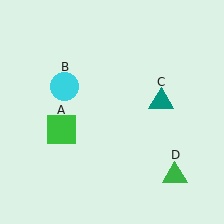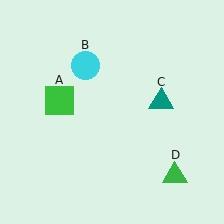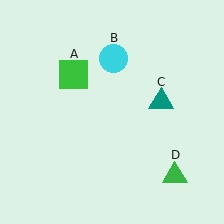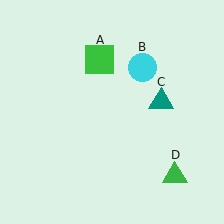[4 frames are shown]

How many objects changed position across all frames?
2 objects changed position: green square (object A), cyan circle (object B).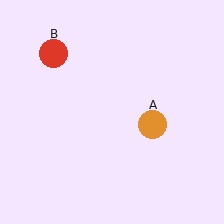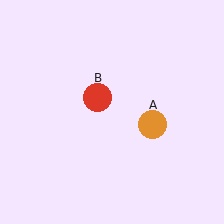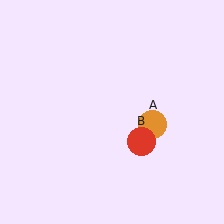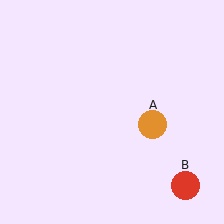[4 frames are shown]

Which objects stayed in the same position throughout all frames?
Orange circle (object A) remained stationary.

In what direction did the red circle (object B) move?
The red circle (object B) moved down and to the right.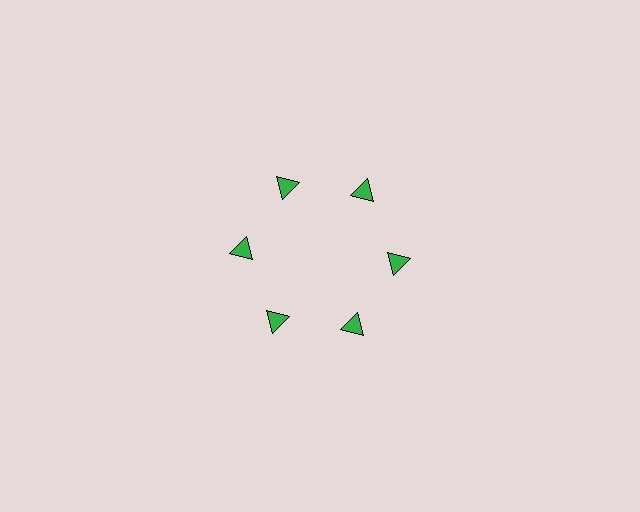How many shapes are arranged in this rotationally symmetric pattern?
There are 6 shapes, arranged in 6 groups of 1.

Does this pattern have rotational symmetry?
Yes, this pattern has 6-fold rotational symmetry. It looks the same after rotating 60 degrees around the center.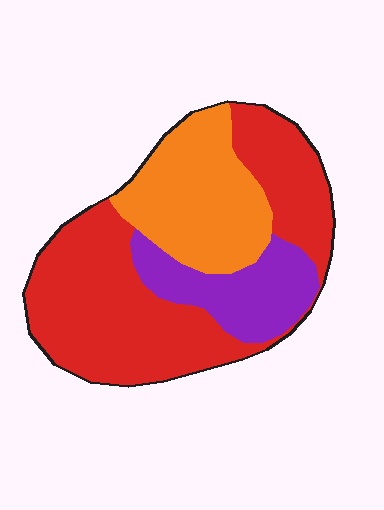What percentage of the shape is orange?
Orange takes up about one quarter (1/4) of the shape.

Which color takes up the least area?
Purple, at roughly 20%.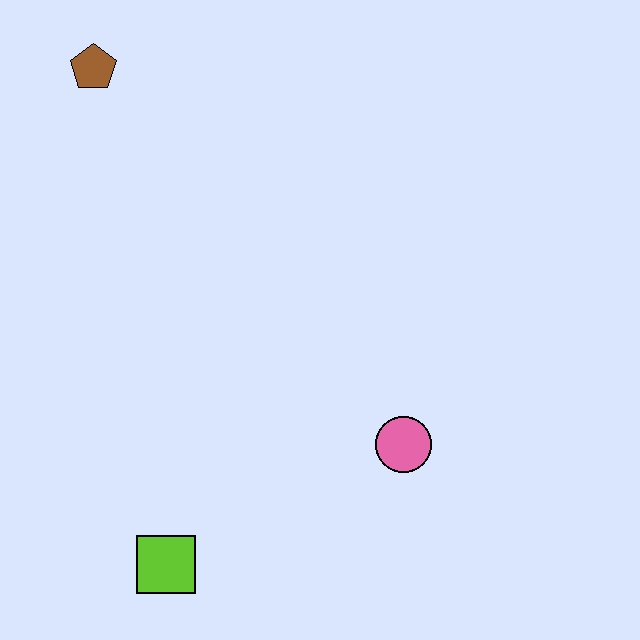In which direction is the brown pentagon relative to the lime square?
The brown pentagon is above the lime square.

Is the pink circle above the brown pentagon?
No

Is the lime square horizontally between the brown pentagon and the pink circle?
Yes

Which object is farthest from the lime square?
The brown pentagon is farthest from the lime square.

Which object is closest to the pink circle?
The lime square is closest to the pink circle.